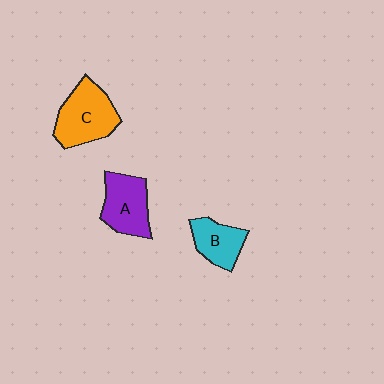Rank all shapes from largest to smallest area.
From largest to smallest: C (orange), A (purple), B (cyan).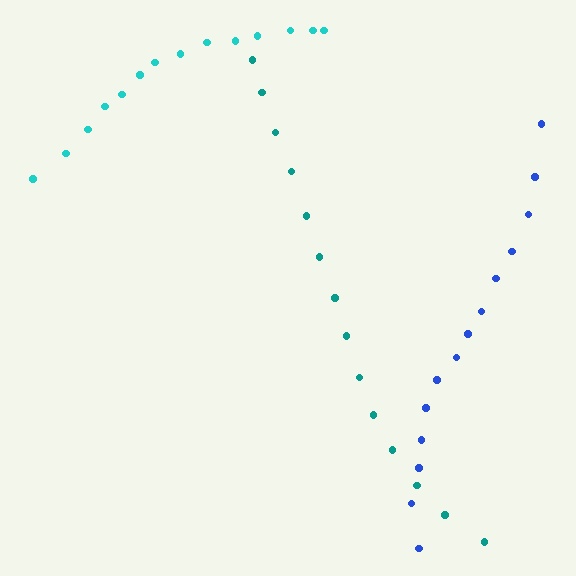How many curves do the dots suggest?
There are 3 distinct paths.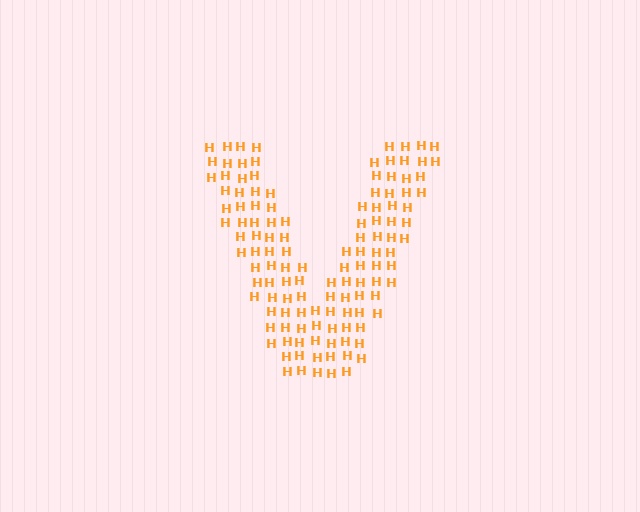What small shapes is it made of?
It is made of small letter H's.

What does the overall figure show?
The overall figure shows the letter V.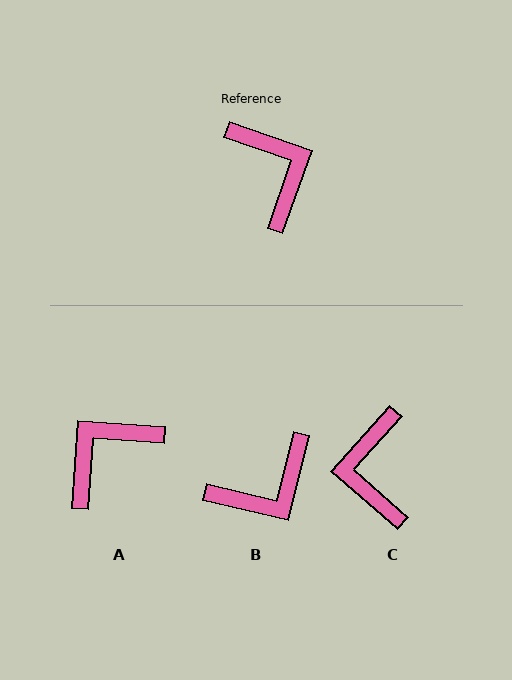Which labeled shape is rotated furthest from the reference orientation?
C, about 158 degrees away.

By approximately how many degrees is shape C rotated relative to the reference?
Approximately 158 degrees counter-clockwise.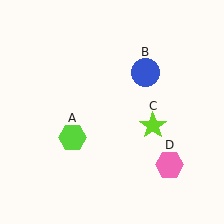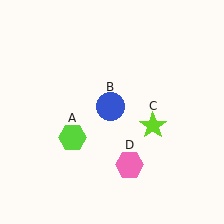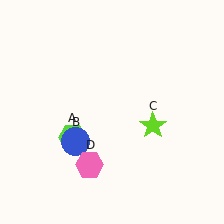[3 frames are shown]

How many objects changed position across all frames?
2 objects changed position: blue circle (object B), pink hexagon (object D).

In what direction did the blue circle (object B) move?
The blue circle (object B) moved down and to the left.